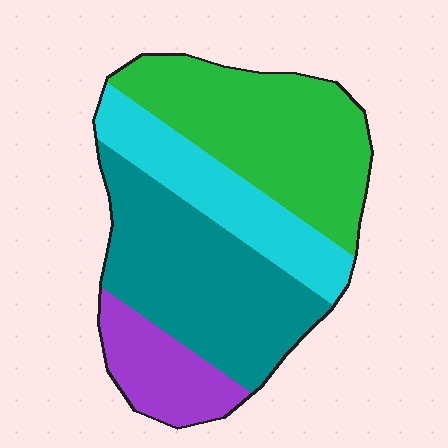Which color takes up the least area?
Purple, at roughly 15%.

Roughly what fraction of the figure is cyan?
Cyan covers about 20% of the figure.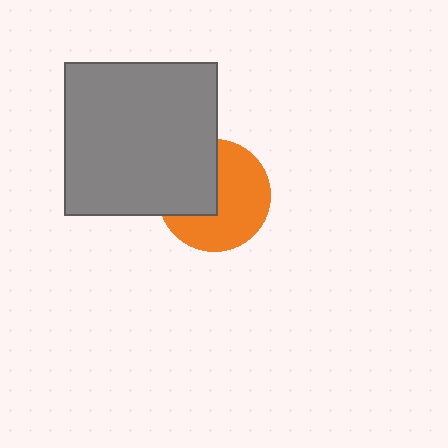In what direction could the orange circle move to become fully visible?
The orange circle could move right. That would shift it out from behind the gray square entirely.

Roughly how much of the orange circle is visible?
About half of it is visible (roughly 62%).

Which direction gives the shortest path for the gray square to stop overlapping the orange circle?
Moving left gives the shortest separation.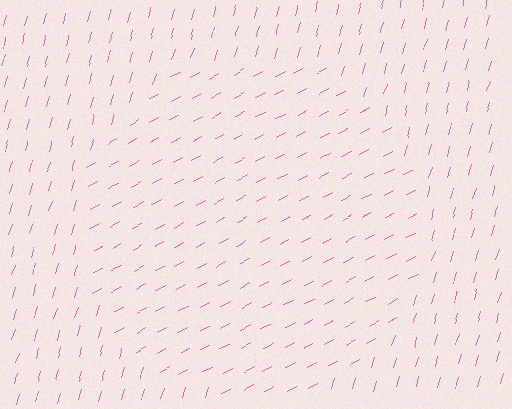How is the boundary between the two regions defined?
The boundary is defined purely by a change in line orientation (approximately 45 degrees difference). All lines are the same color and thickness.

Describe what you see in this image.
The image is filled with small pink line segments. A circle region in the image has lines oriented differently from the surrounding lines, creating a visible texture boundary.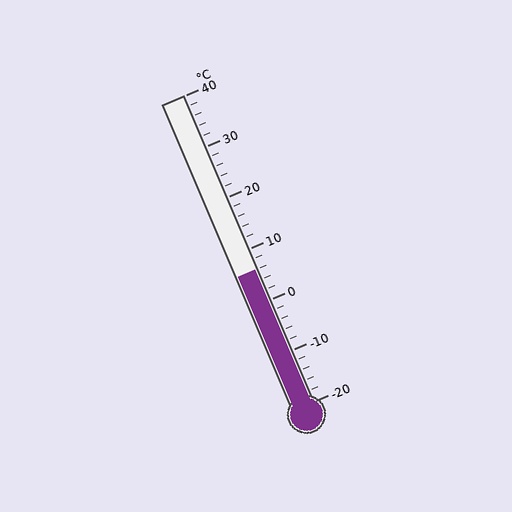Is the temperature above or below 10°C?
The temperature is below 10°C.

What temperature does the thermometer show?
The thermometer shows approximately 6°C.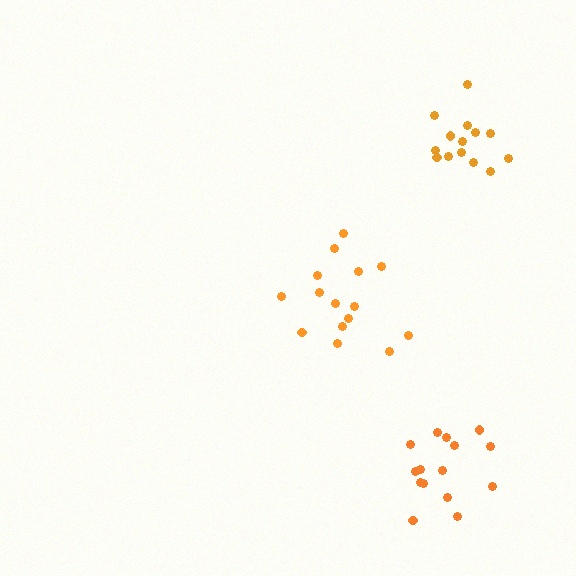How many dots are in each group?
Group 1: 14 dots, Group 2: 15 dots, Group 3: 15 dots (44 total).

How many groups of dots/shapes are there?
There are 3 groups.